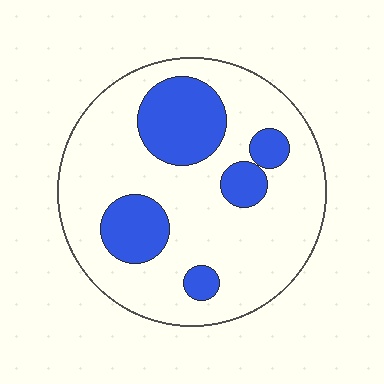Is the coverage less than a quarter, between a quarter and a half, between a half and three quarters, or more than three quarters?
Between a quarter and a half.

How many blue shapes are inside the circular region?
5.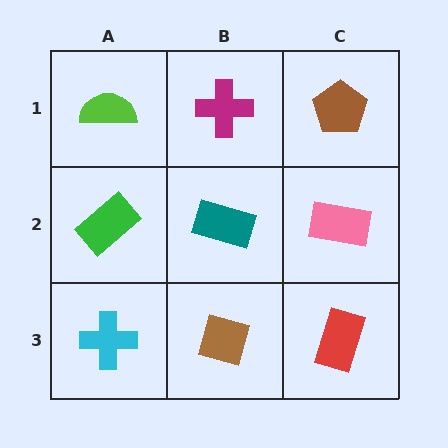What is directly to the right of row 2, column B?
A pink rectangle.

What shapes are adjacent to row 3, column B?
A teal rectangle (row 2, column B), a cyan cross (row 3, column A), a red rectangle (row 3, column C).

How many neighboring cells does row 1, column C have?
2.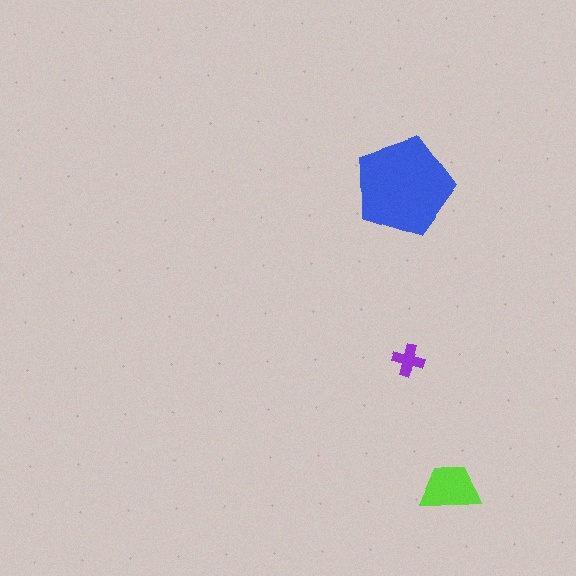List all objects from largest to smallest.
The blue pentagon, the lime trapezoid, the purple cross.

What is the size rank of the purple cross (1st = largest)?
3rd.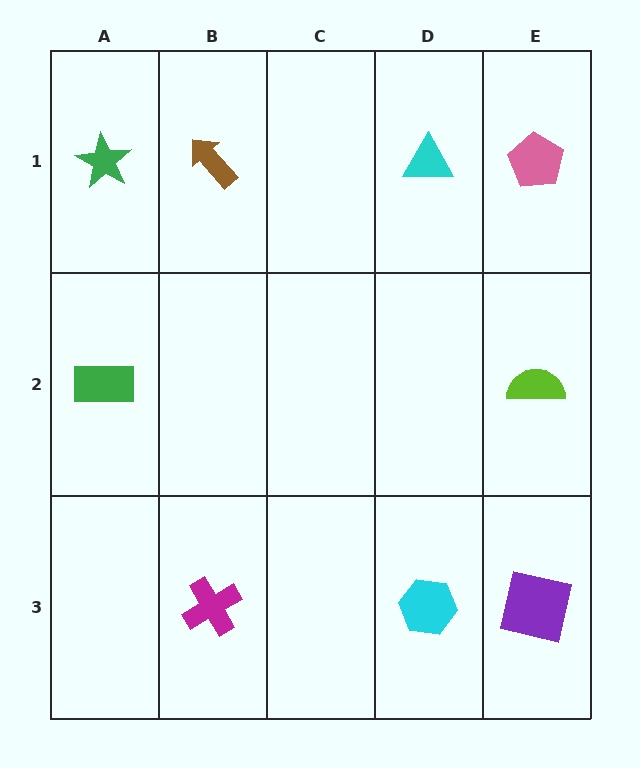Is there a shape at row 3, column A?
No, that cell is empty.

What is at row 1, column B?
A brown arrow.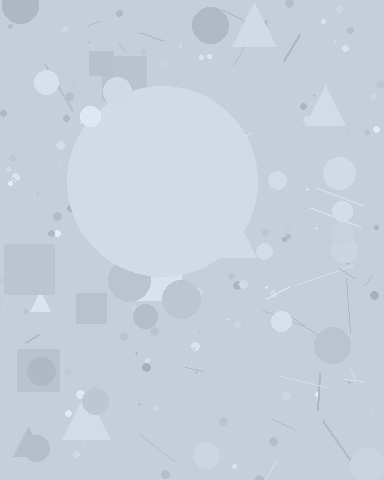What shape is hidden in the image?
A circle is hidden in the image.